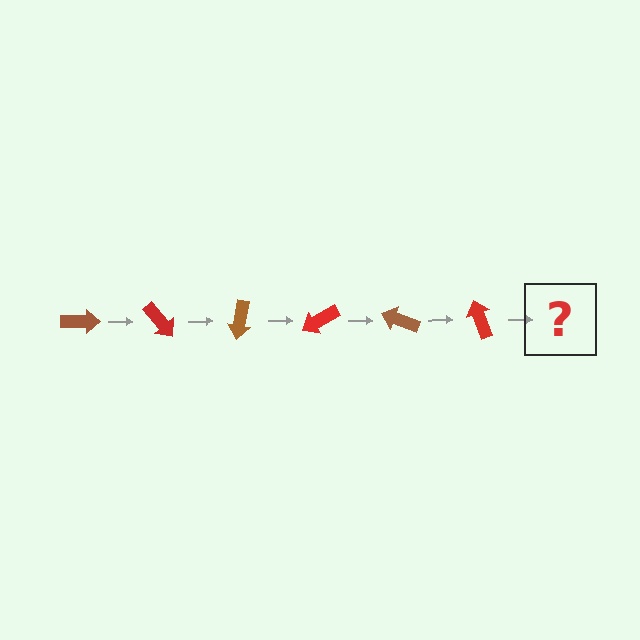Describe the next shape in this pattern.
It should be a brown arrow, rotated 300 degrees from the start.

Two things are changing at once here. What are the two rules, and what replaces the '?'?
The two rules are that it rotates 50 degrees each step and the color cycles through brown and red. The '?' should be a brown arrow, rotated 300 degrees from the start.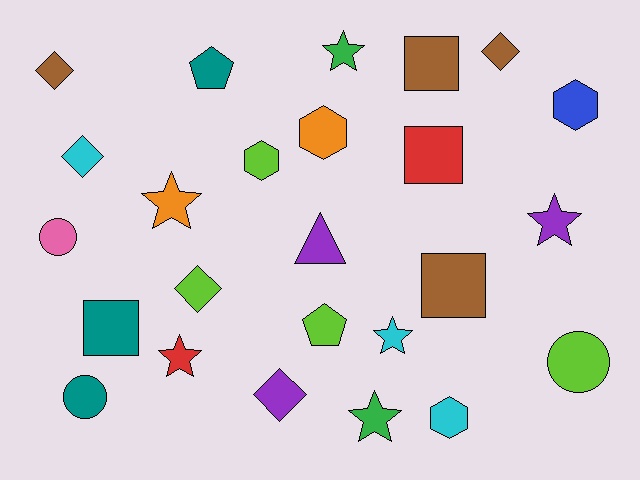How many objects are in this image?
There are 25 objects.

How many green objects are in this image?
There are 2 green objects.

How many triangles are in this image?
There is 1 triangle.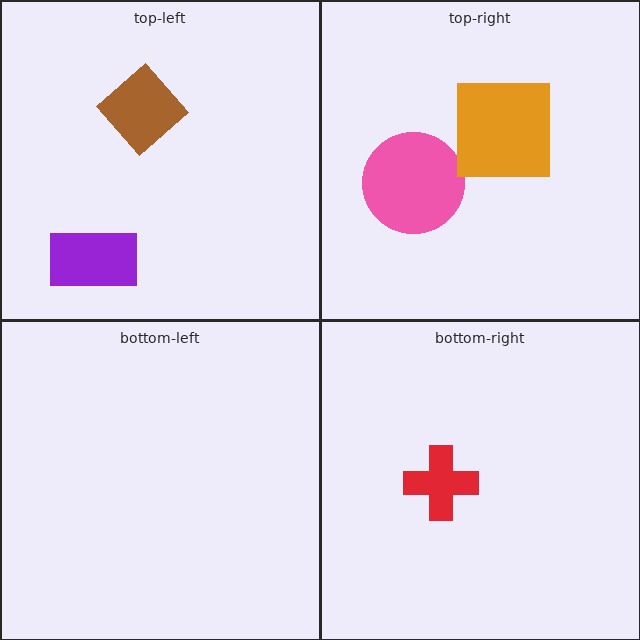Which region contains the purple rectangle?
The top-left region.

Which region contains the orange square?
The top-right region.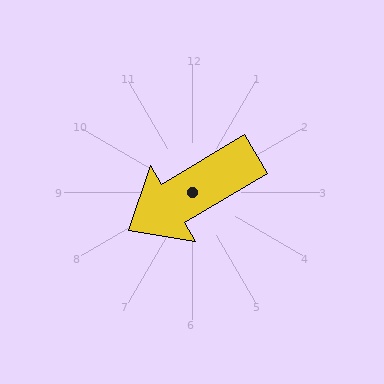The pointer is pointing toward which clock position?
Roughly 8 o'clock.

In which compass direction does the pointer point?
Southwest.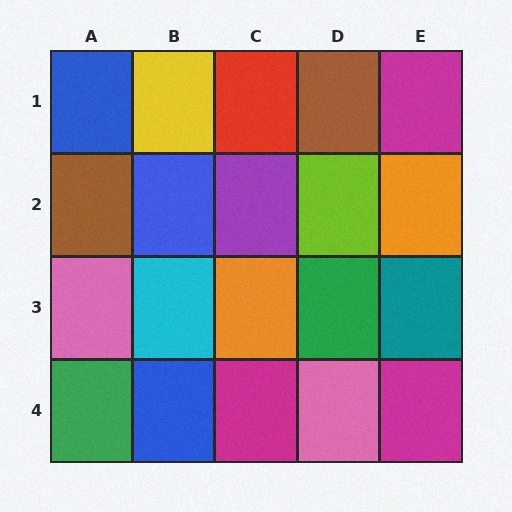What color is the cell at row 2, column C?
Purple.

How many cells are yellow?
1 cell is yellow.